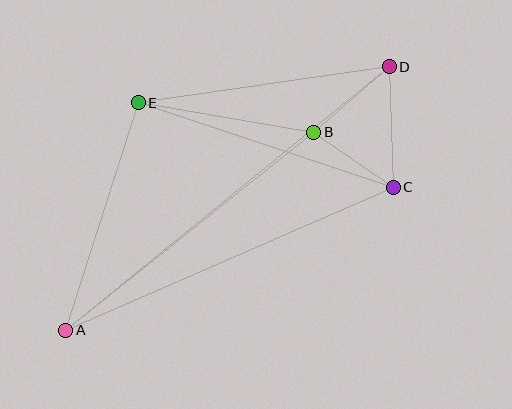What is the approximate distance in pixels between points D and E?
The distance between D and E is approximately 253 pixels.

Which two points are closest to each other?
Points B and C are closest to each other.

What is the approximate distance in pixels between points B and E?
The distance between B and E is approximately 178 pixels.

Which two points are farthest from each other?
Points A and D are farthest from each other.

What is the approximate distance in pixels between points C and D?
The distance between C and D is approximately 121 pixels.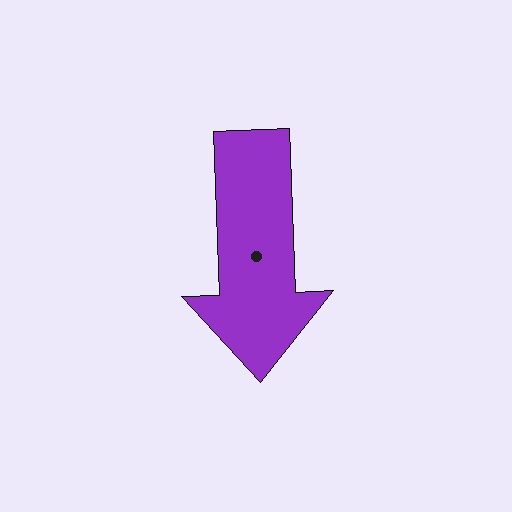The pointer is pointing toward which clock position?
Roughly 6 o'clock.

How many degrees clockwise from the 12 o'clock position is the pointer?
Approximately 178 degrees.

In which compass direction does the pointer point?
South.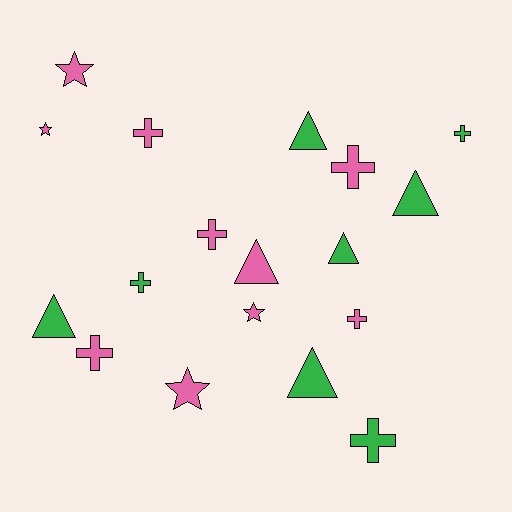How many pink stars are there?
There are 4 pink stars.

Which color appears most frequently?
Pink, with 10 objects.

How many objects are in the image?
There are 18 objects.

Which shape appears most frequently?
Cross, with 8 objects.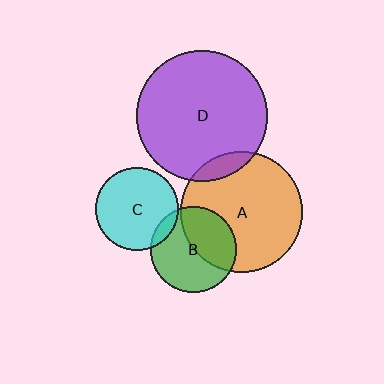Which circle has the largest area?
Circle D (purple).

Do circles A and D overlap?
Yes.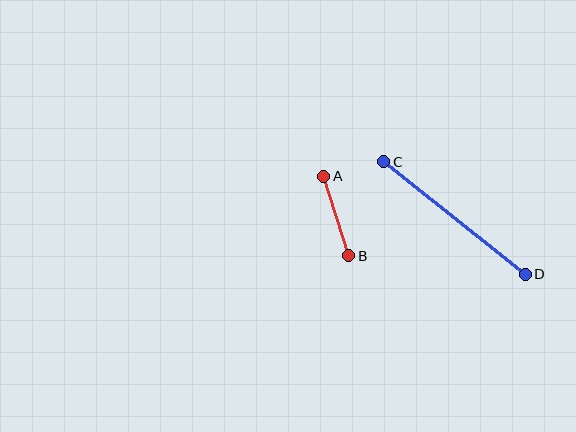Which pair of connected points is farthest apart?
Points C and D are farthest apart.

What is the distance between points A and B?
The distance is approximately 83 pixels.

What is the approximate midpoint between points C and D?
The midpoint is at approximately (454, 218) pixels.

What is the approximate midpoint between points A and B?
The midpoint is at approximately (336, 216) pixels.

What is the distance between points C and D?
The distance is approximately 181 pixels.